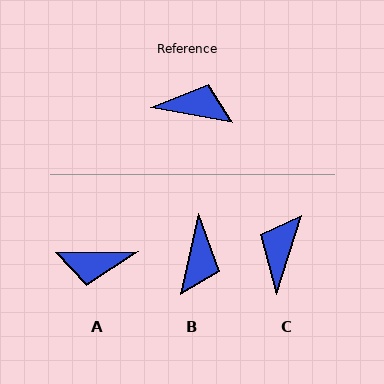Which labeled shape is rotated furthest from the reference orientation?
A, about 169 degrees away.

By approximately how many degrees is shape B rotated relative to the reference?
Approximately 92 degrees clockwise.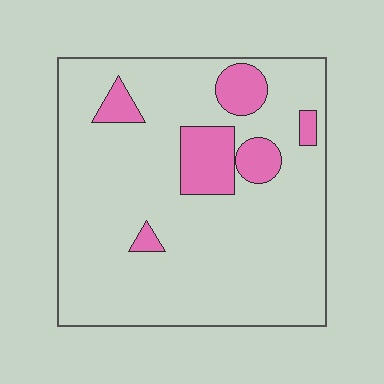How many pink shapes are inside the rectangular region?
6.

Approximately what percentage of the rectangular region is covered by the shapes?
Approximately 15%.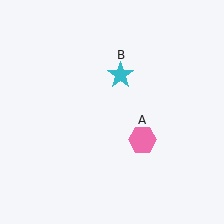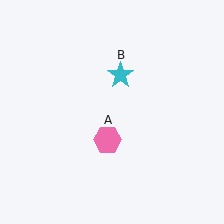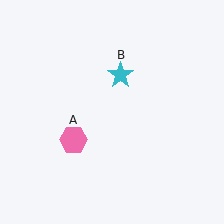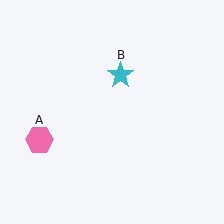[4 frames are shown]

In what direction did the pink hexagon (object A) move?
The pink hexagon (object A) moved left.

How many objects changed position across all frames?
1 object changed position: pink hexagon (object A).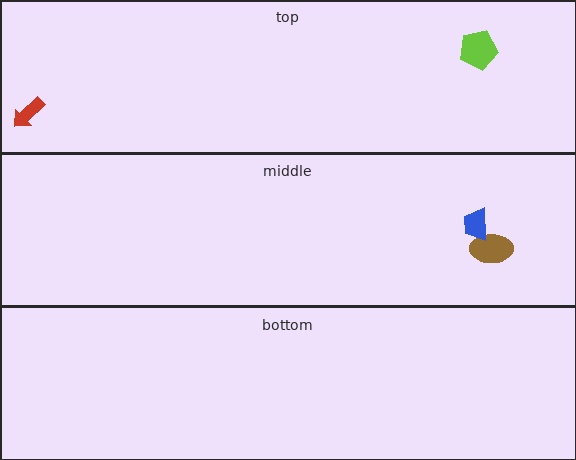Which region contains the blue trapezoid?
The middle region.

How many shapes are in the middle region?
2.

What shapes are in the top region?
The red arrow, the lime pentagon.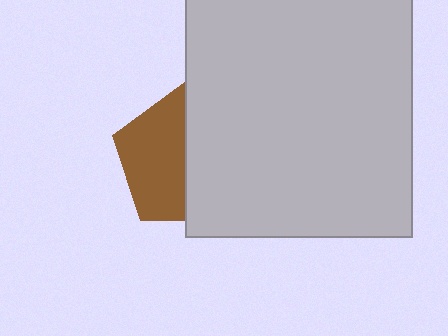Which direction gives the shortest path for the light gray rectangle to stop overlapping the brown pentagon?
Moving right gives the shortest separation.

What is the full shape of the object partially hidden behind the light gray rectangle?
The partially hidden object is a brown pentagon.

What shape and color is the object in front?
The object in front is a light gray rectangle.